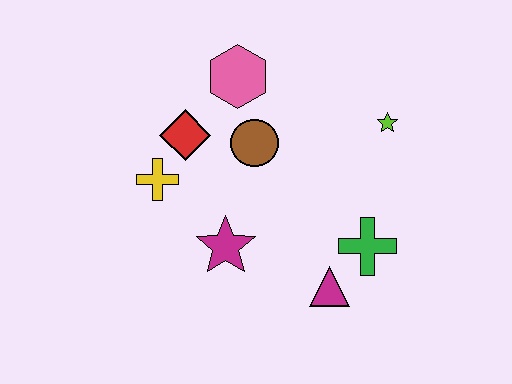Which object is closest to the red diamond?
The yellow cross is closest to the red diamond.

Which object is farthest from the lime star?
The yellow cross is farthest from the lime star.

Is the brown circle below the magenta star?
No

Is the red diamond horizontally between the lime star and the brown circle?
No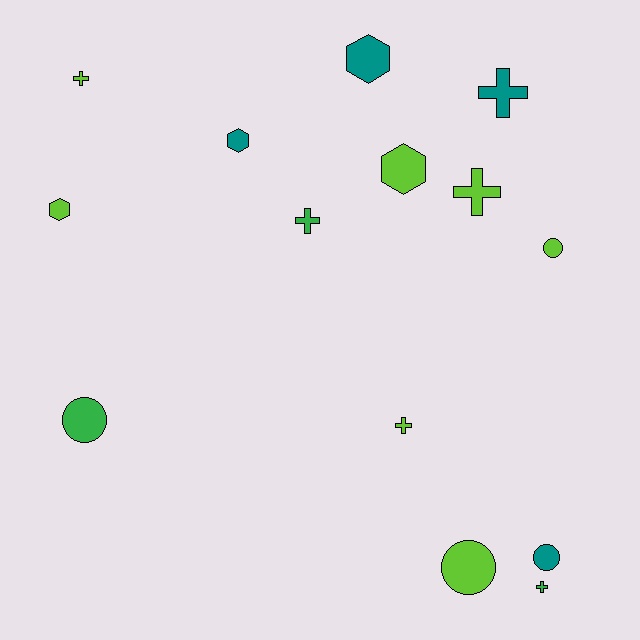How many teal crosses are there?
There is 1 teal cross.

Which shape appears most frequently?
Cross, with 6 objects.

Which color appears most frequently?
Lime, with 7 objects.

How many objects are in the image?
There are 14 objects.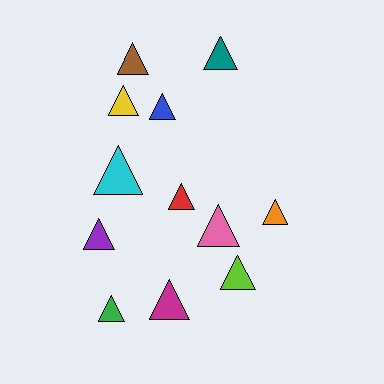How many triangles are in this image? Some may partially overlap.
There are 12 triangles.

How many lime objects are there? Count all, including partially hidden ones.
There is 1 lime object.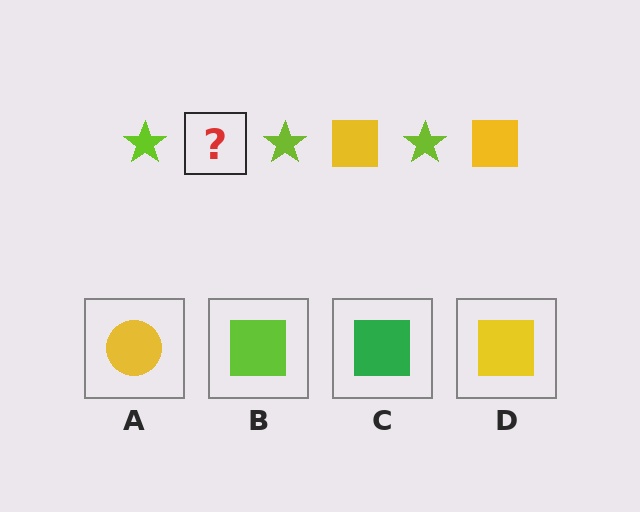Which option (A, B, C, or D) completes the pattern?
D.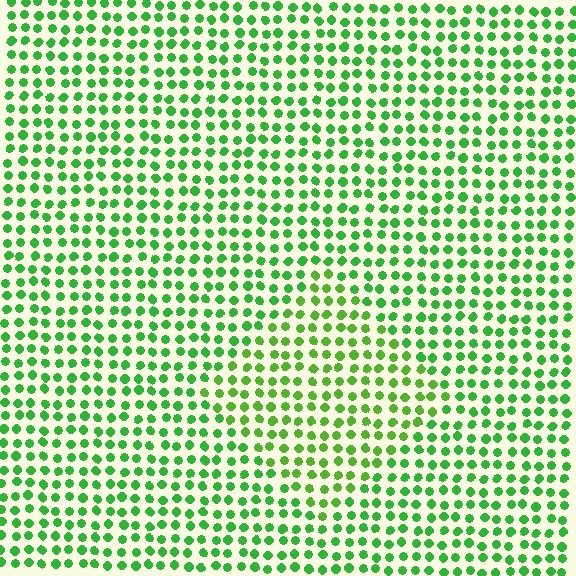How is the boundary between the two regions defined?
The boundary is defined purely by a slight shift in hue (about 20 degrees). Spacing, size, and orientation are identical on both sides.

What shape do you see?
I see a diamond.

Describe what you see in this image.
The image is filled with small green elements in a uniform arrangement. A diamond-shaped region is visible where the elements are tinted to a slightly different hue, forming a subtle color boundary.